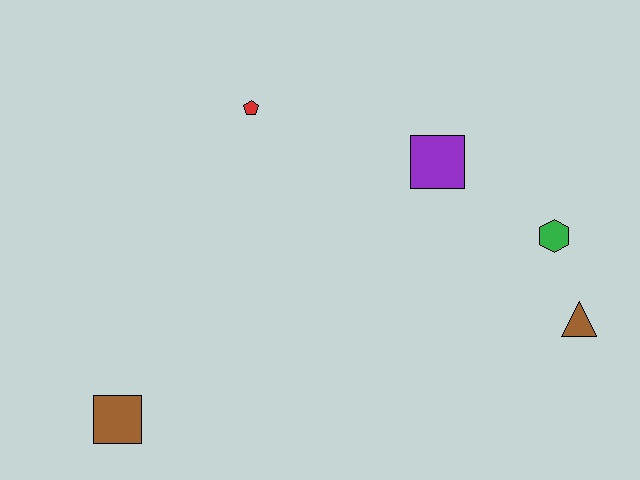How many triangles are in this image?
There is 1 triangle.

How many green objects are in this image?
There is 1 green object.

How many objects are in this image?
There are 5 objects.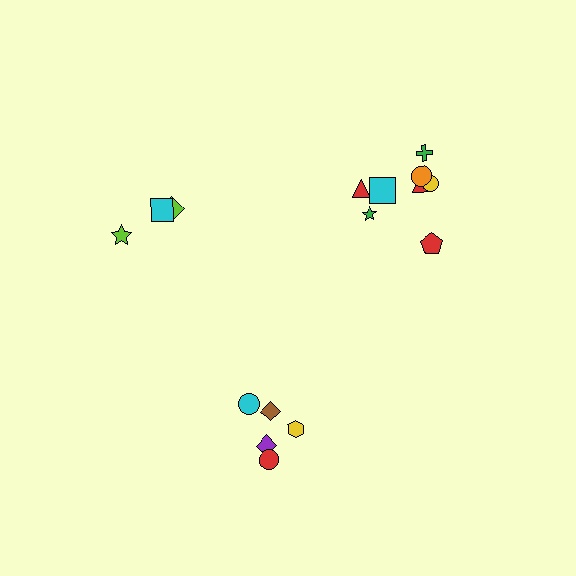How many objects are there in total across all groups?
There are 16 objects.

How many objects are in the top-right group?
There are 8 objects.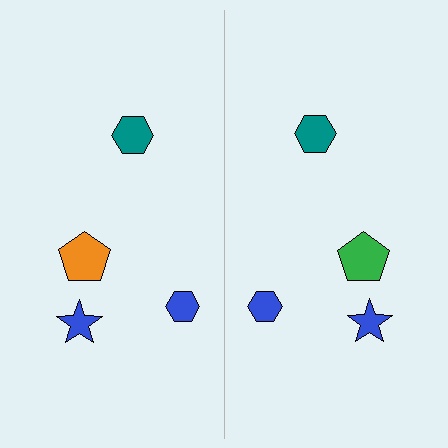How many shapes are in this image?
There are 8 shapes in this image.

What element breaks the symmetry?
The green pentagon on the right side breaks the symmetry — its mirror counterpart is orange.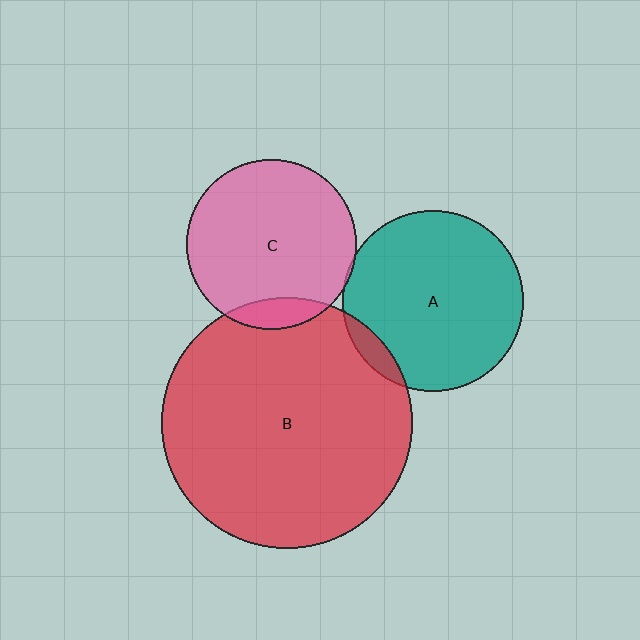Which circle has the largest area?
Circle B (red).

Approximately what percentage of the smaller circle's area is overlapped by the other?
Approximately 5%.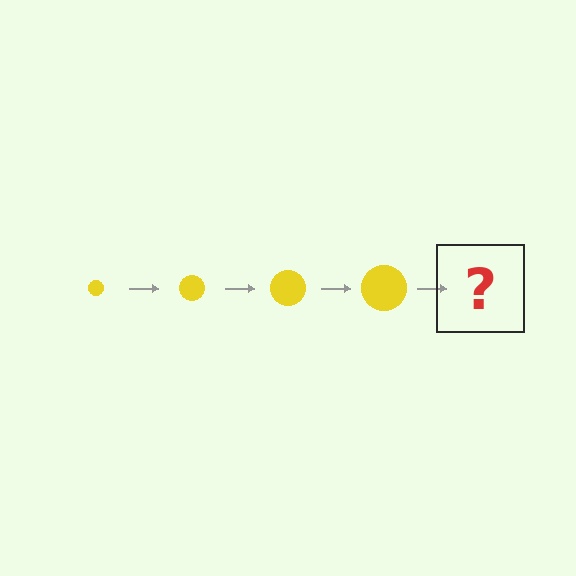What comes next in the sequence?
The next element should be a yellow circle, larger than the previous one.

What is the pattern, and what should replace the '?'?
The pattern is that the circle gets progressively larger each step. The '?' should be a yellow circle, larger than the previous one.